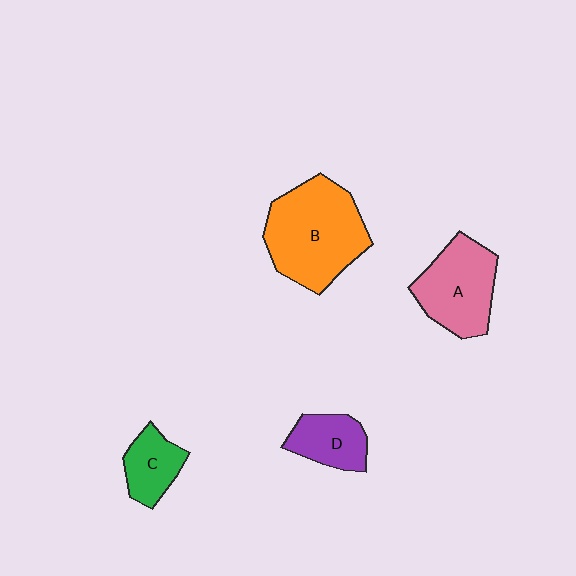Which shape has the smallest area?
Shape C (green).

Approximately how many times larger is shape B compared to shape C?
Approximately 2.5 times.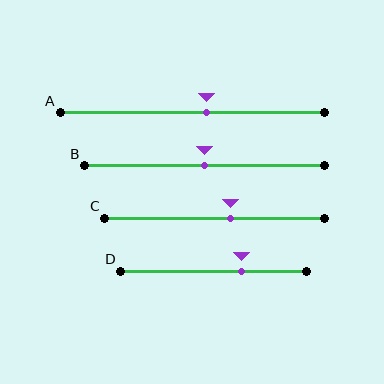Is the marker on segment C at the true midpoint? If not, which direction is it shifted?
No, the marker on segment C is shifted to the right by about 7% of the segment length.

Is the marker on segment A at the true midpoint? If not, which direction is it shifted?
No, the marker on segment A is shifted to the right by about 6% of the segment length.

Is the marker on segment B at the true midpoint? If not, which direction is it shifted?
Yes, the marker on segment B is at the true midpoint.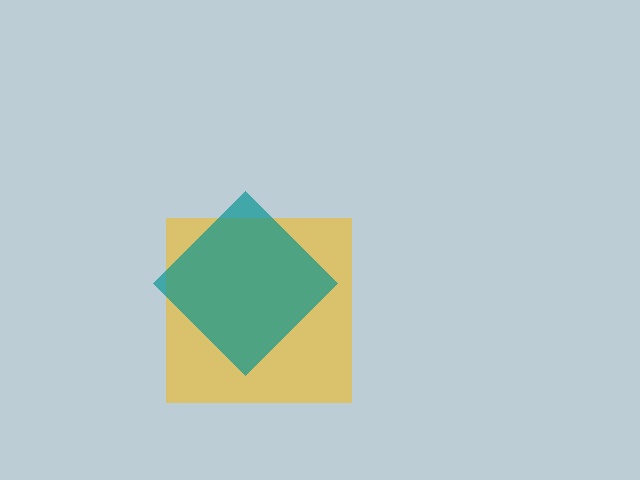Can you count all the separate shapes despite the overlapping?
Yes, there are 2 separate shapes.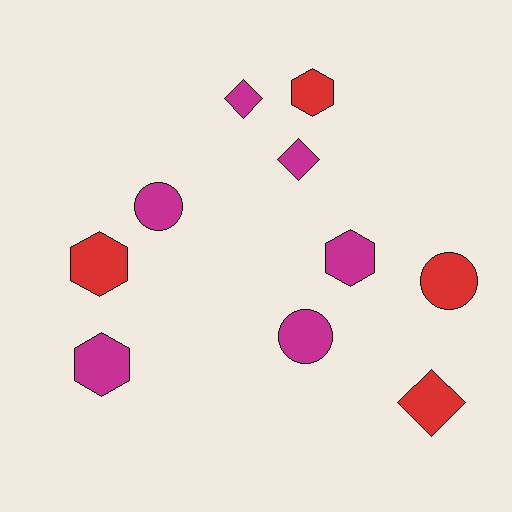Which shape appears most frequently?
Hexagon, with 4 objects.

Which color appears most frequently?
Magenta, with 6 objects.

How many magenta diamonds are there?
There are 2 magenta diamonds.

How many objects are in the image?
There are 10 objects.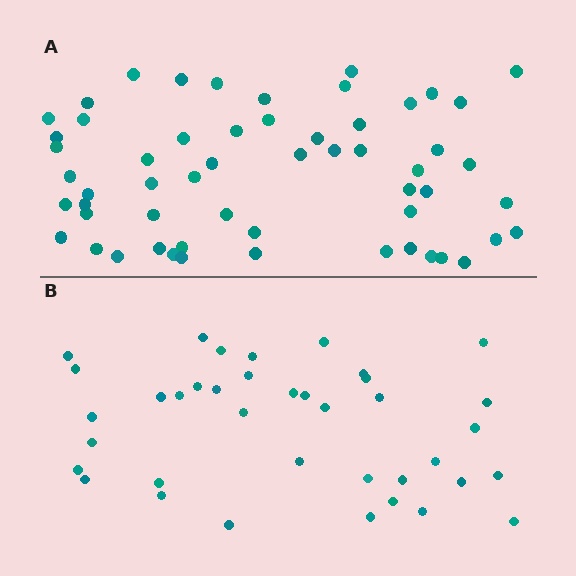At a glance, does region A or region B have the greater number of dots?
Region A (the top region) has more dots.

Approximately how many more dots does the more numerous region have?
Region A has approximately 20 more dots than region B.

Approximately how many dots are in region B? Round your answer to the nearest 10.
About 40 dots. (The exact count is 38, which rounds to 40.)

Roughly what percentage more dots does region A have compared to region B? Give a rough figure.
About 50% more.